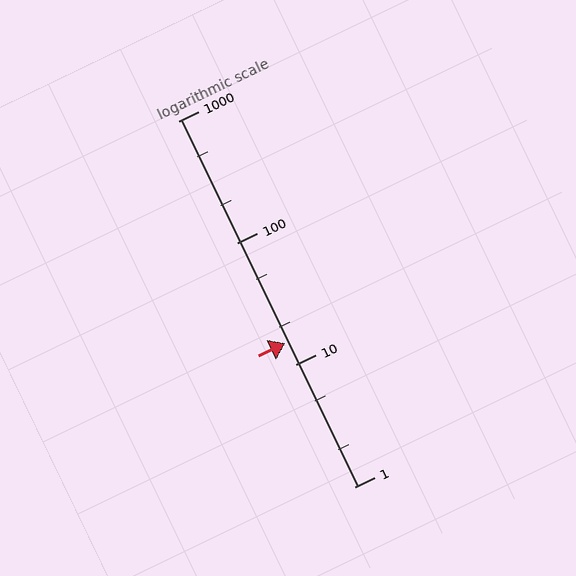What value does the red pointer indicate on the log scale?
The pointer indicates approximately 15.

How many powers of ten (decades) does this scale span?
The scale spans 3 decades, from 1 to 1000.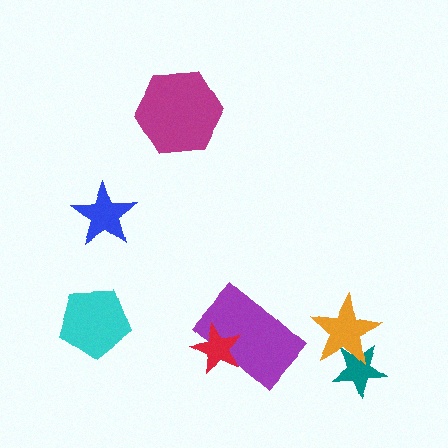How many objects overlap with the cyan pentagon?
0 objects overlap with the cyan pentagon.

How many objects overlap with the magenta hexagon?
0 objects overlap with the magenta hexagon.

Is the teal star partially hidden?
Yes, it is partially covered by another shape.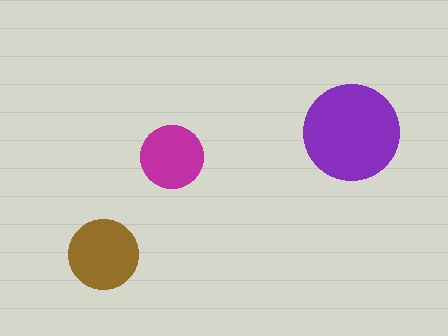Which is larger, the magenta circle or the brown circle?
The brown one.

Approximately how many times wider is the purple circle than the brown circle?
About 1.5 times wider.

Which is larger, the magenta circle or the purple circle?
The purple one.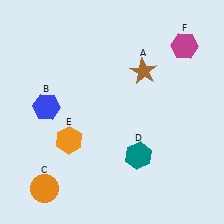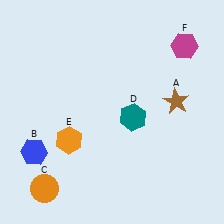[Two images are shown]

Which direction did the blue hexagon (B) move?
The blue hexagon (B) moved down.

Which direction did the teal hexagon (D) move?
The teal hexagon (D) moved up.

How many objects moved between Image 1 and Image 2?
3 objects moved between the two images.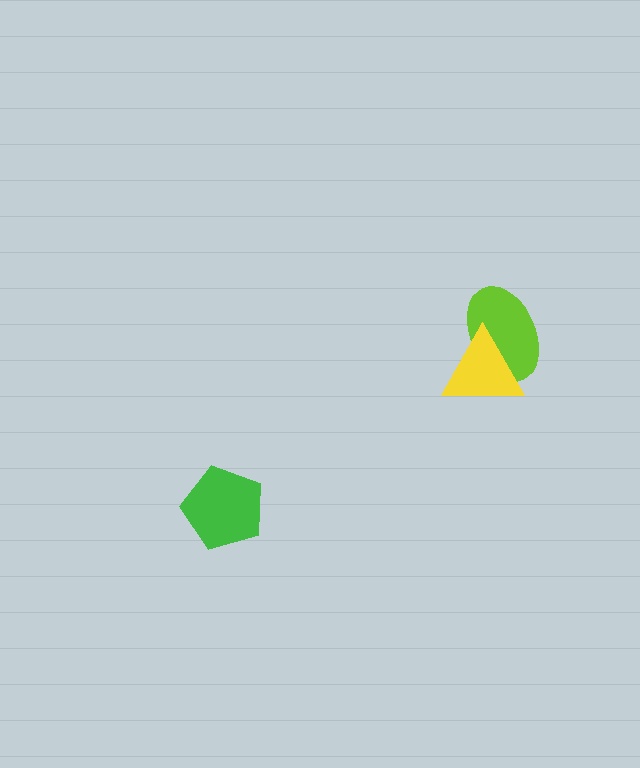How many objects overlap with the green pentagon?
0 objects overlap with the green pentagon.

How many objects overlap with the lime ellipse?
1 object overlaps with the lime ellipse.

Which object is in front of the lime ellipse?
The yellow triangle is in front of the lime ellipse.